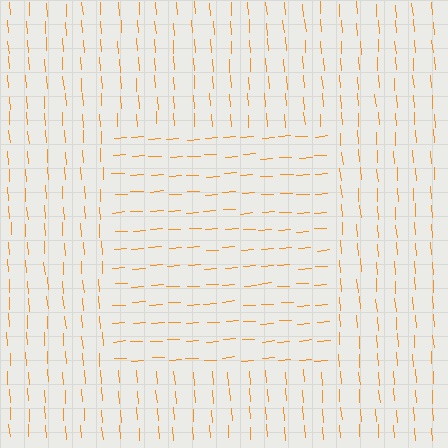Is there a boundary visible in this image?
Yes, there is a texture boundary formed by a change in line orientation.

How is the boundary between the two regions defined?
The boundary is defined purely by a change in line orientation (approximately 89 degrees difference). All lines are the same color and thickness.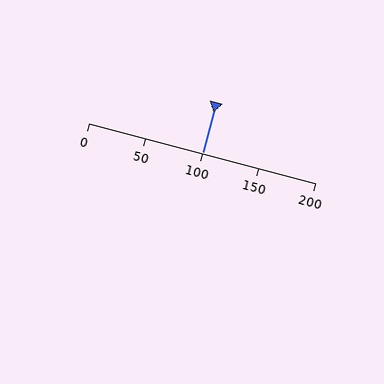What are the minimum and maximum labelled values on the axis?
The axis runs from 0 to 200.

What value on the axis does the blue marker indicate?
The marker indicates approximately 100.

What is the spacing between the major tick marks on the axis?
The major ticks are spaced 50 apart.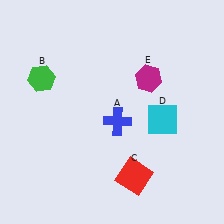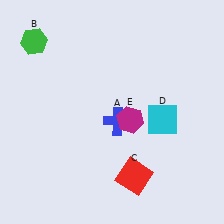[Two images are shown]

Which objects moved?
The objects that moved are: the green hexagon (B), the magenta hexagon (E).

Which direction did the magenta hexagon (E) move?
The magenta hexagon (E) moved down.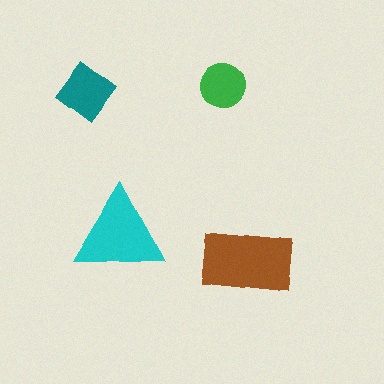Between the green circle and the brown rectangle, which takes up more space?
The brown rectangle.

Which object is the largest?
The brown rectangle.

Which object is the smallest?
The green circle.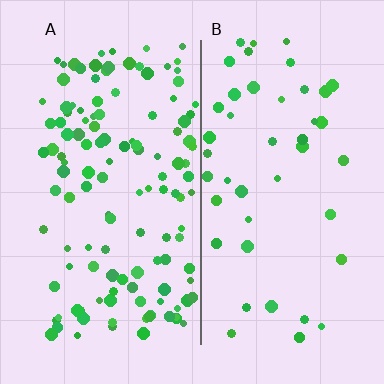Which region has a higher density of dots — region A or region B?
A (the left).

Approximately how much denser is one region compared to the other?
Approximately 2.8× — region A over region B.